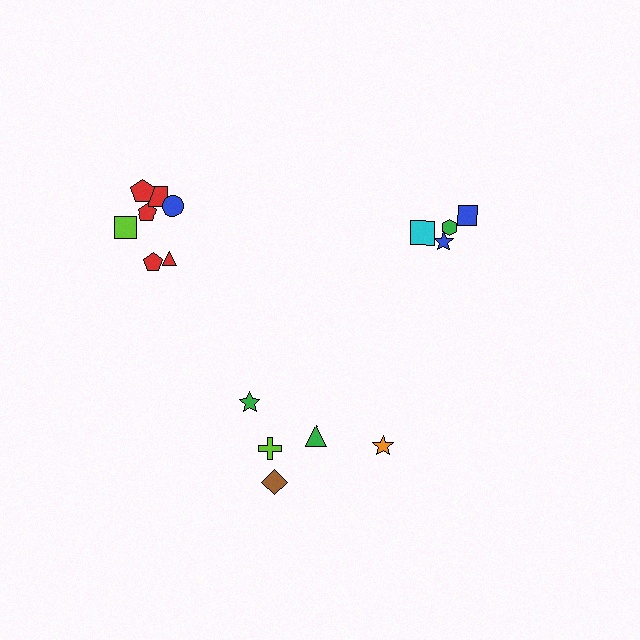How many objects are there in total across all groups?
There are 16 objects.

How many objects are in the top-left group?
There are 7 objects.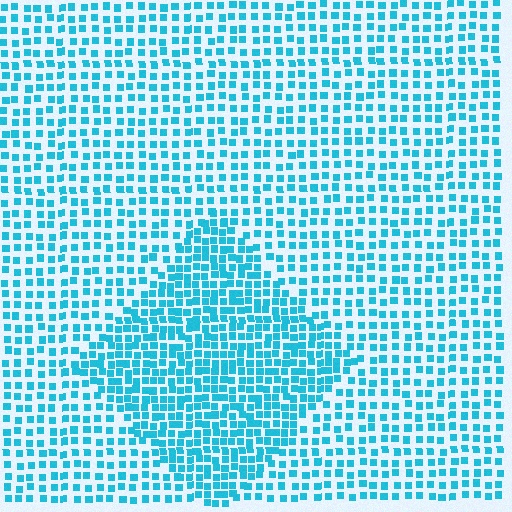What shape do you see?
I see a diamond.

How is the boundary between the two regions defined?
The boundary is defined by a change in element density (approximately 1.7x ratio). All elements are the same color, size, and shape.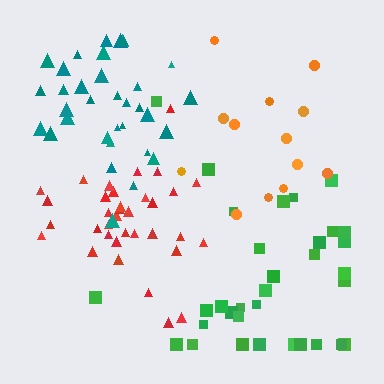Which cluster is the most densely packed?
Red.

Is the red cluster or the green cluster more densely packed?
Red.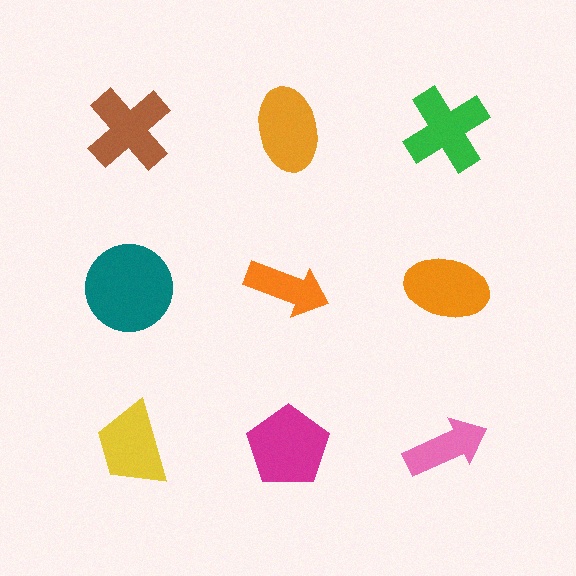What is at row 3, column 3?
A pink arrow.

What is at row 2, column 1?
A teal circle.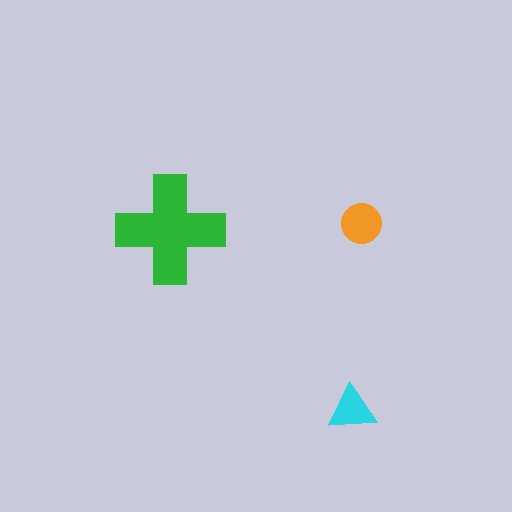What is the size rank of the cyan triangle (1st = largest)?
3rd.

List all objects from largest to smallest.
The green cross, the orange circle, the cyan triangle.